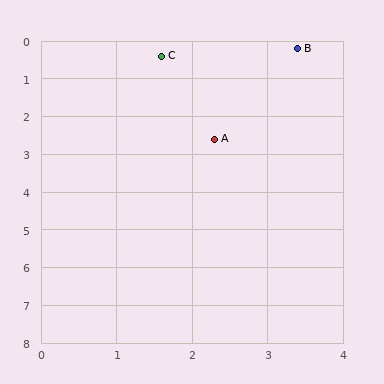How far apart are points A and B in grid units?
Points A and B are about 2.6 grid units apart.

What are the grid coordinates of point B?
Point B is at approximately (3.4, 0.2).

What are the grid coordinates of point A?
Point A is at approximately (2.3, 2.6).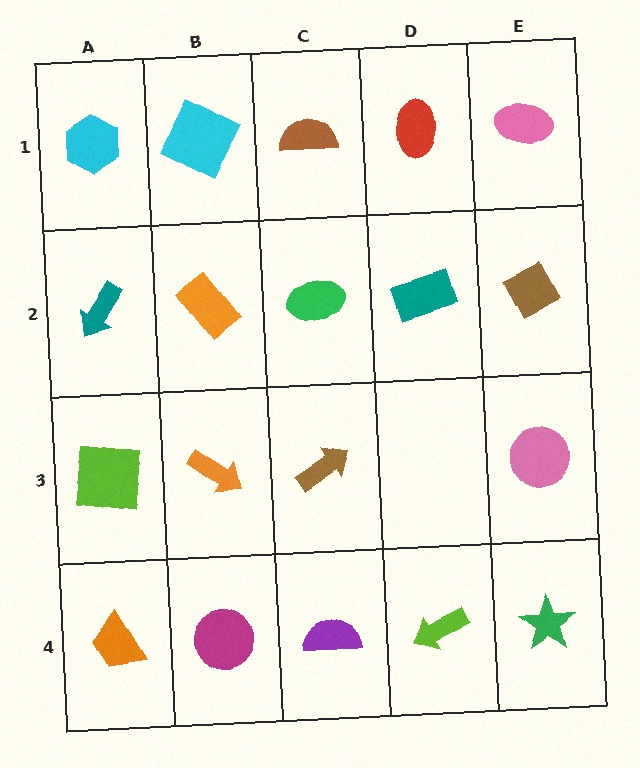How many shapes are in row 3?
4 shapes.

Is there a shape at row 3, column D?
No, that cell is empty.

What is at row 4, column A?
An orange trapezoid.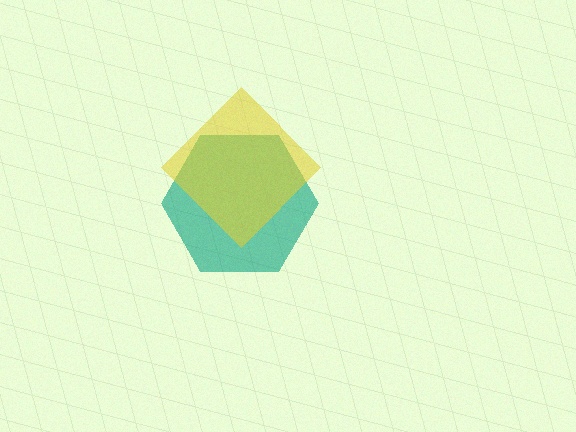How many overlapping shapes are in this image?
There are 2 overlapping shapes in the image.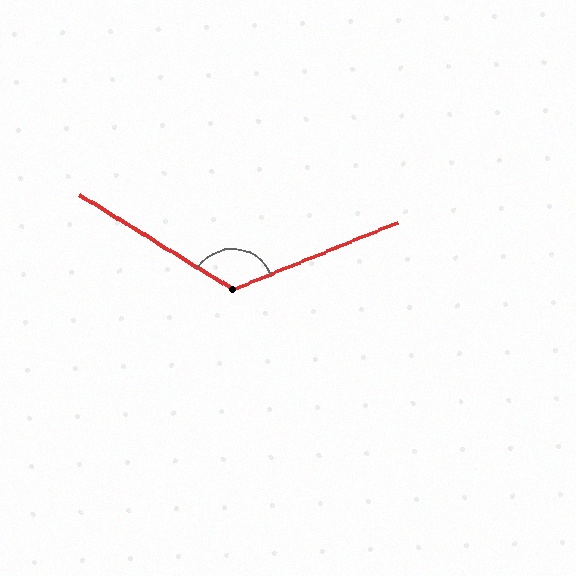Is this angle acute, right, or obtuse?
It is obtuse.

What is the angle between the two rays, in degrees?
Approximately 126 degrees.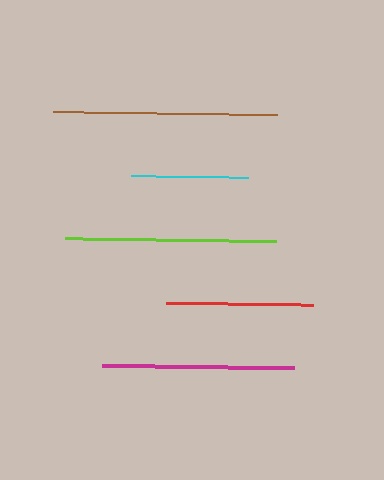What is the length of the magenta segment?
The magenta segment is approximately 191 pixels long.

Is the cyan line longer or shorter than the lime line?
The lime line is longer than the cyan line.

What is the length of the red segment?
The red segment is approximately 146 pixels long.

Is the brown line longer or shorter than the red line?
The brown line is longer than the red line.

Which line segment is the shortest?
The cyan line is the shortest at approximately 117 pixels.